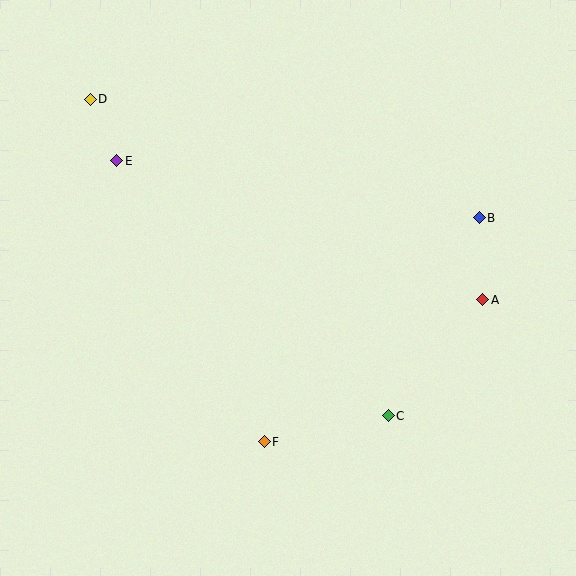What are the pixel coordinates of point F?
Point F is at (264, 442).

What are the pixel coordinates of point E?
Point E is at (117, 161).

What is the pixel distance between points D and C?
The distance between D and C is 435 pixels.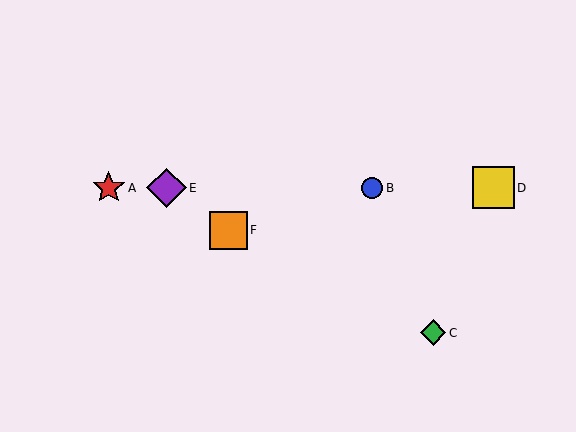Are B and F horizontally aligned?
No, B is at y≈188 and F is at y≈230.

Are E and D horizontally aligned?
Yes, both are at y≈188.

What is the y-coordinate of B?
Object B is at y≈188.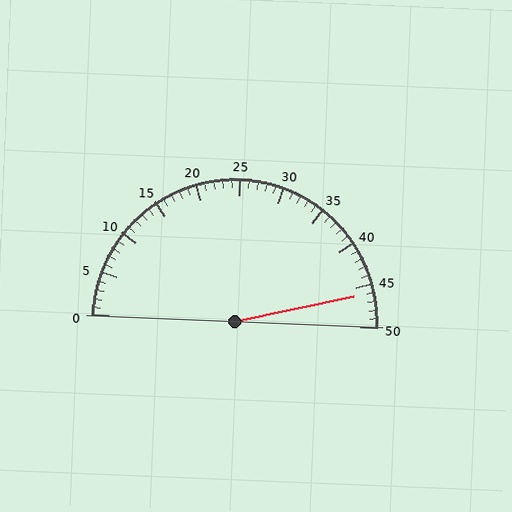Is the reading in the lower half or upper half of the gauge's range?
The reading is in the upper half of the range (0 to 50).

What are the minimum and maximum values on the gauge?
The gauge ranges from 0 to 50.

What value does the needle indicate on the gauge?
The needle indicates approximately 46.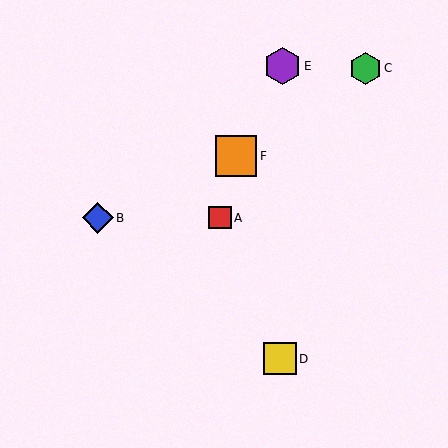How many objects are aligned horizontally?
2 objects (A, B) are aligned horizontally.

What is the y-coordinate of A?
Object A is at y≈218.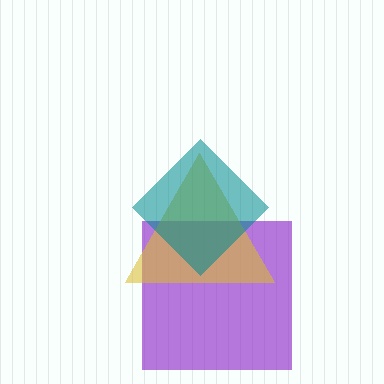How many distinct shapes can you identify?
There are 3 distinct shapes: a purple square, a yellow triangle, a teal diamond.